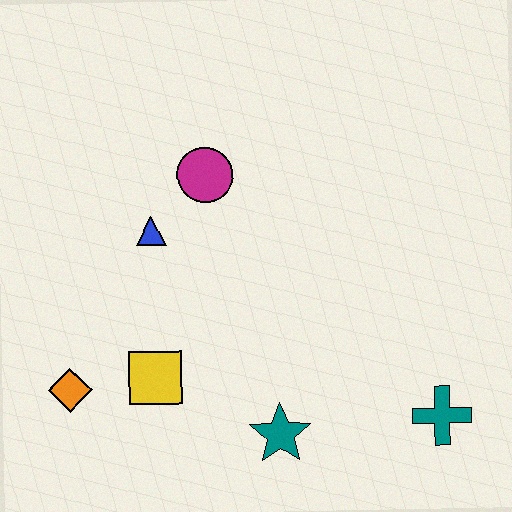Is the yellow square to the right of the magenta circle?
No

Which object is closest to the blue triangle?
The magenta circle is closest to the blue triangle.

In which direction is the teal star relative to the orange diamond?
The teal star is to the right of the orange diamond.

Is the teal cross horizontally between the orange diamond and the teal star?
No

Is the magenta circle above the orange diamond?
Yes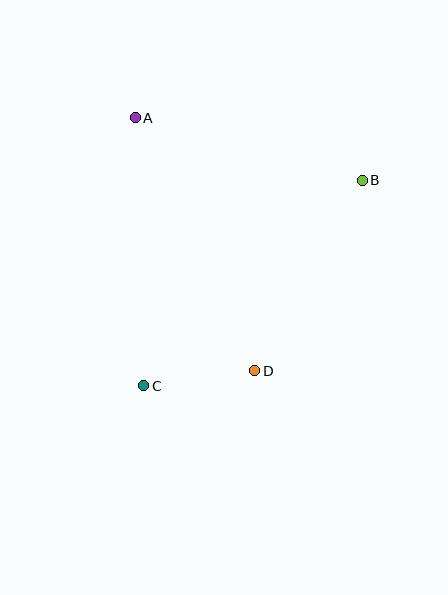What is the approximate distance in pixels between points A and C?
The distance between A and C is approximately 268 pixels.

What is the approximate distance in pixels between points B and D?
The distance between B and D is approximately 219 pixels.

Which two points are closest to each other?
Points C and D are closest to each other.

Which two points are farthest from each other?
Points B and C are farthest from each other.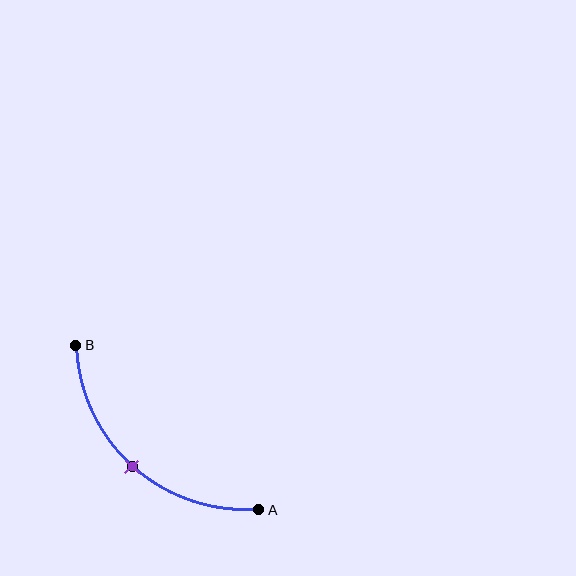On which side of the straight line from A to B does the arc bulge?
The arc bulges below and to the left of the straight line connecting A and B.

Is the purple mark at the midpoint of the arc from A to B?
Yes. The purple mark lies on the arc at equal arc-length from both A and B — it is the arc midpoint.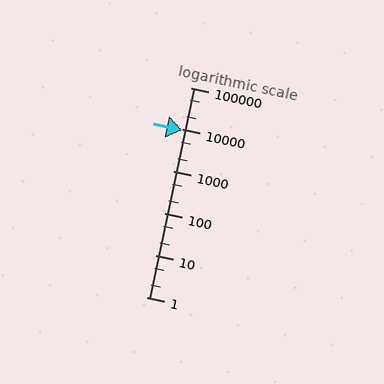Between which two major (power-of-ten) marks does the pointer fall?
The pointer is between 1000 and 10000.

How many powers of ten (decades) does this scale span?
The scale spans 5 decades, from 1 to 100000.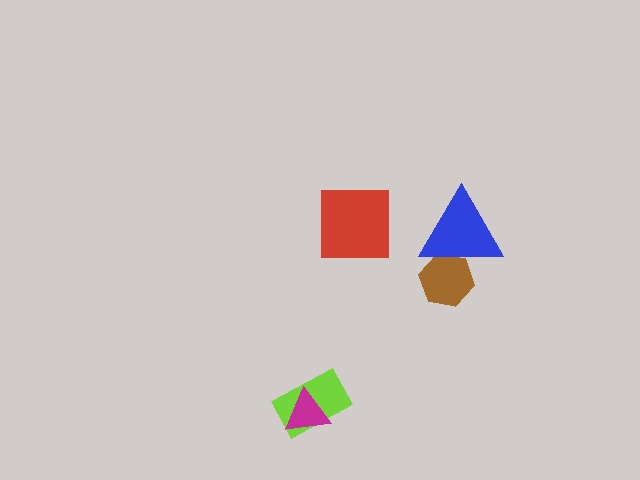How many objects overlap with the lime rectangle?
1 object overlaps with the lime rectangle.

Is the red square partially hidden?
No, no other shape covers it.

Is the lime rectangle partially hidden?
Yes, it is partially covered by another shape.